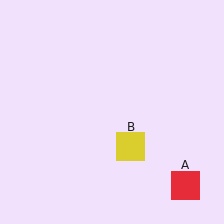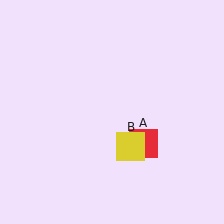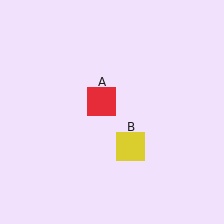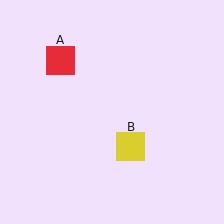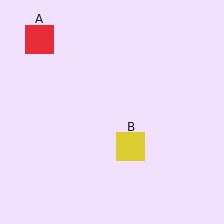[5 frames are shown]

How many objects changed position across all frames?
1 object changed position: red square (object A).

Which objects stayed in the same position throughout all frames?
Yellow square (object B) remained stationary.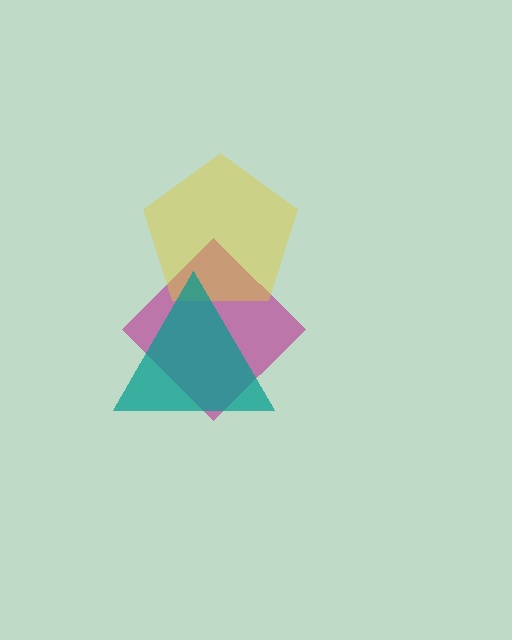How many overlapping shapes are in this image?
There are 3 overlapping shapes in the image.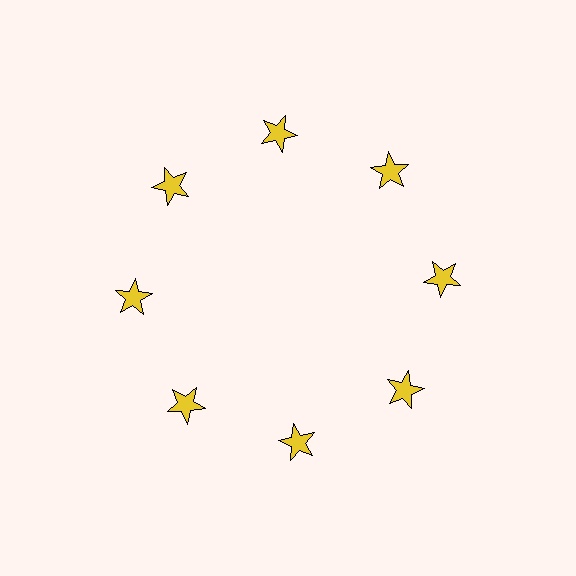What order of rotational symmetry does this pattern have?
This pattern has 8-fold rotational symmetry.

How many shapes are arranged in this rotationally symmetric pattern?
There are 8 shapes, arranged in 8 groups of 1.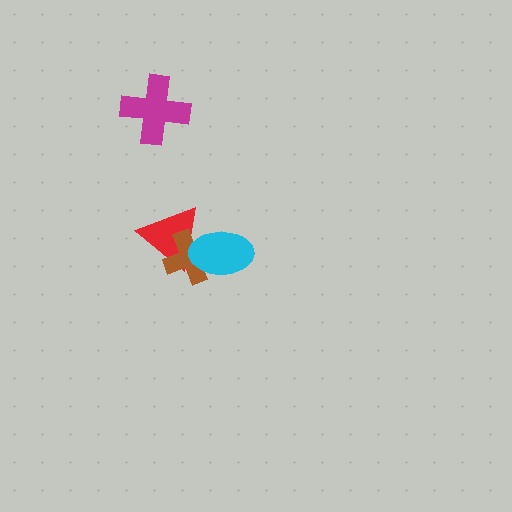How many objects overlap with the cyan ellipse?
2 objects overlap with the cyan ellipse.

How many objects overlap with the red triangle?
2 objects overlap with the red triangle.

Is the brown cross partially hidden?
Yes, it is partially covered by another shape.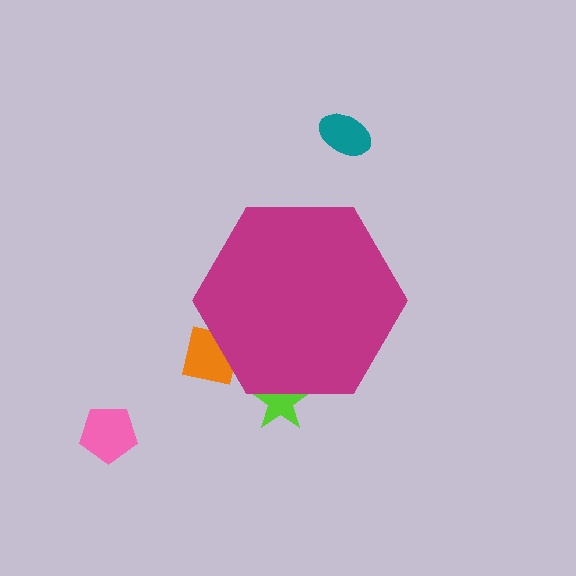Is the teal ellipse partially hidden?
No, the teal ellipse is fully visible.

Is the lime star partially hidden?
Yes, the lime star is partially hidden behind the magenta hexagon.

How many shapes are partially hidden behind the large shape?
2 shapes are partially hidden.